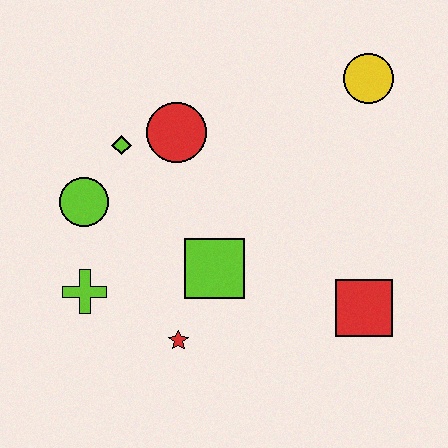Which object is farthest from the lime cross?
The yellow circle is farthest from the lime cross.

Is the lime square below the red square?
No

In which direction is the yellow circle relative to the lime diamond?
The yellow circle is to the right of the lime diamond.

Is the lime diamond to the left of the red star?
Yes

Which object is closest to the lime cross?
The lime circle is closest to the lime cross.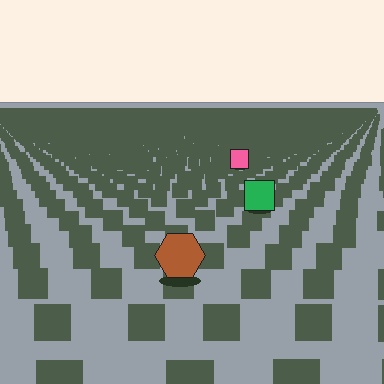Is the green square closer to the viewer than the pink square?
Yes. The green square is closer — you can tell from the texture gradient: the ground texture is coarser near it.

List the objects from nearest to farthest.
From nearest to farthest: the brown hexagon, the green square, the pink square.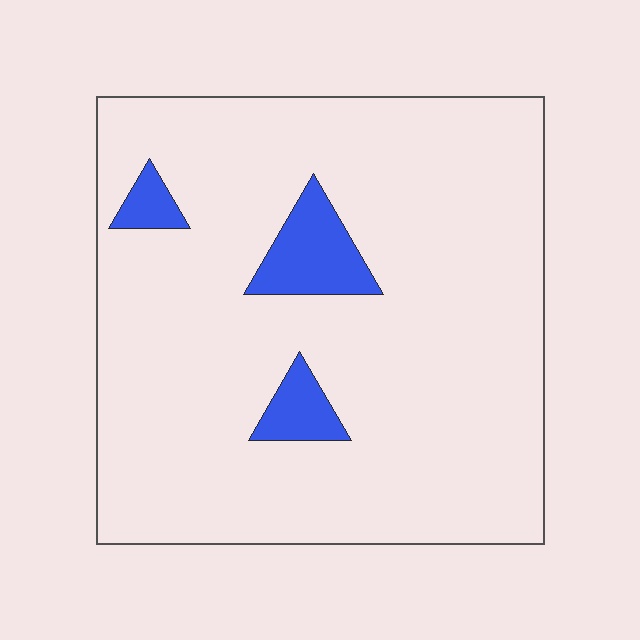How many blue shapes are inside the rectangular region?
3.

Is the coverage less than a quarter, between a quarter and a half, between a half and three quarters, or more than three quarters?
Less than a quarter.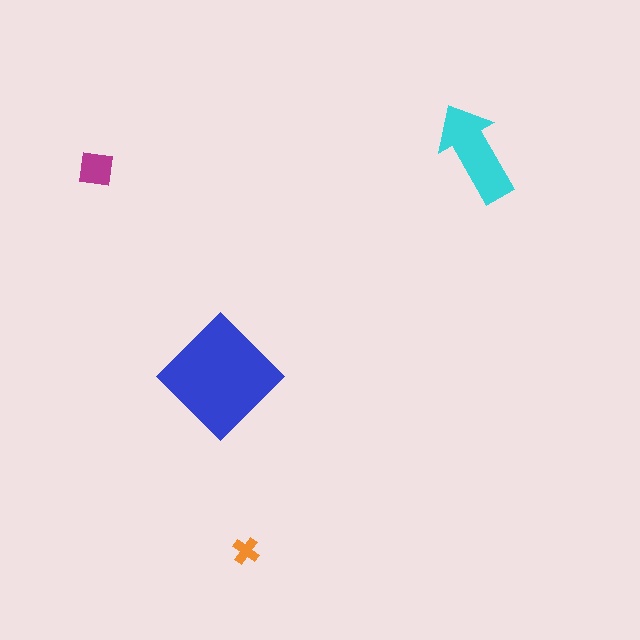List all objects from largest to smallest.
The blue diamond, the cyan arrow, the magenta square, the orange cross.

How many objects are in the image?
There are 4 objects in the image.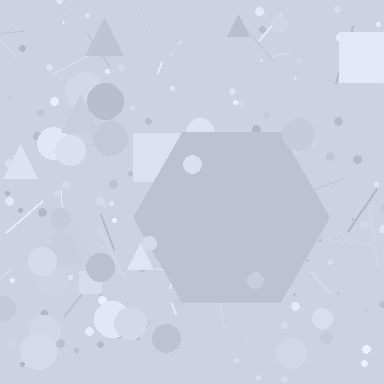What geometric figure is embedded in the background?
A hexagon is embedded in the background.